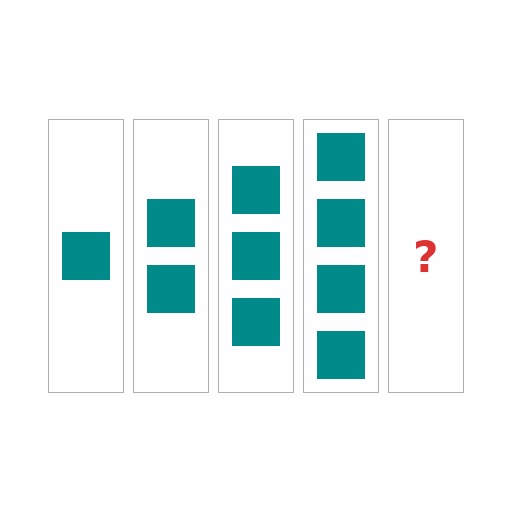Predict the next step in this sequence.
The next step is 5 squares.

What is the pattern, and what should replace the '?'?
The pattern is that each step adds one more square. The '?' should be 5 squares.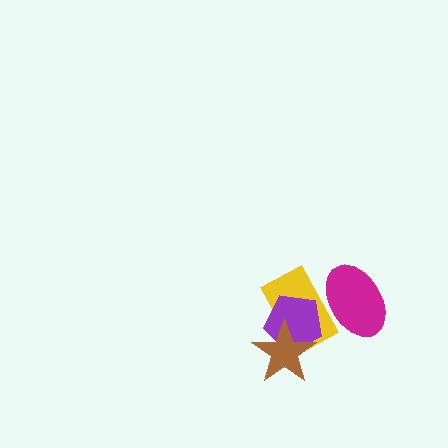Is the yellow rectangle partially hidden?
Yes, it is partially covered by another shape.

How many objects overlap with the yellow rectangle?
3 objects overlap with the yellow rectangle.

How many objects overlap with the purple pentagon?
2 objects overlap with the purple pentagon.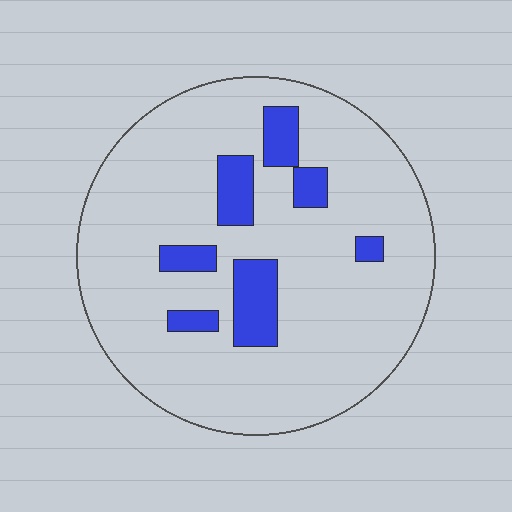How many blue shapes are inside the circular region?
7.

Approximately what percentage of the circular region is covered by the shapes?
Approximately 15%.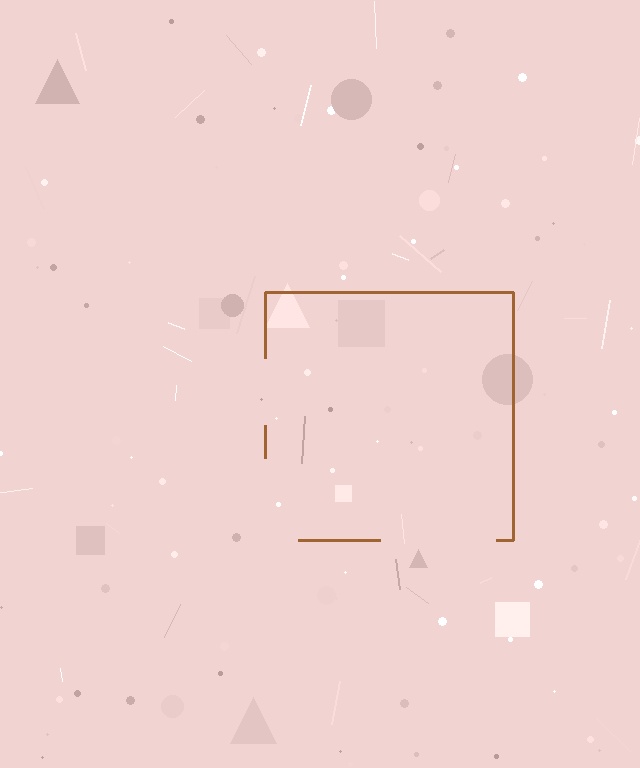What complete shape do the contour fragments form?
The contour fragments form a square.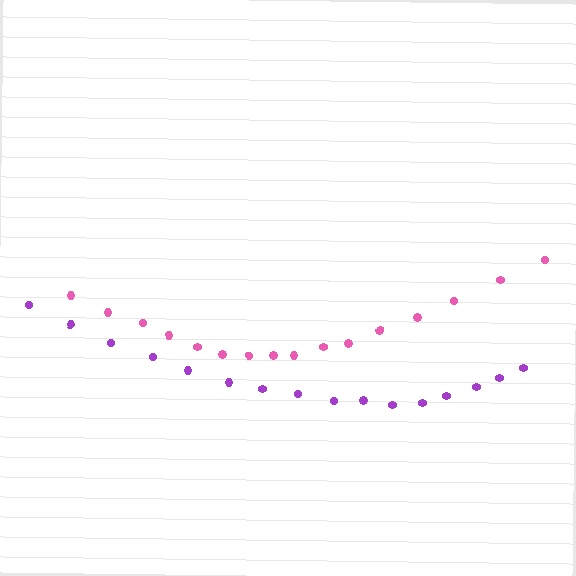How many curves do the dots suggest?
There are 2 distinct paths.